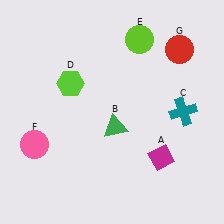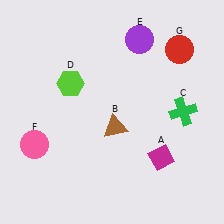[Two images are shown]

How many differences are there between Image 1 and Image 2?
There are 3 differences between the two images.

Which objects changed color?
B changed from green to brown. C changed from teal to green. E changed from lime to purple.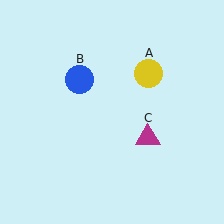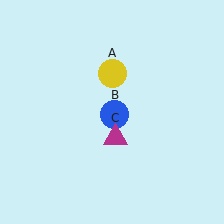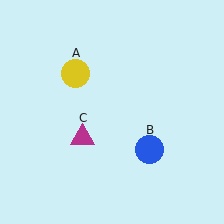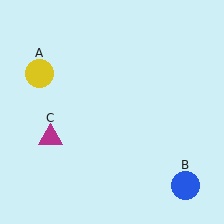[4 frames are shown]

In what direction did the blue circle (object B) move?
The blue circle (object B) moved down and to the right.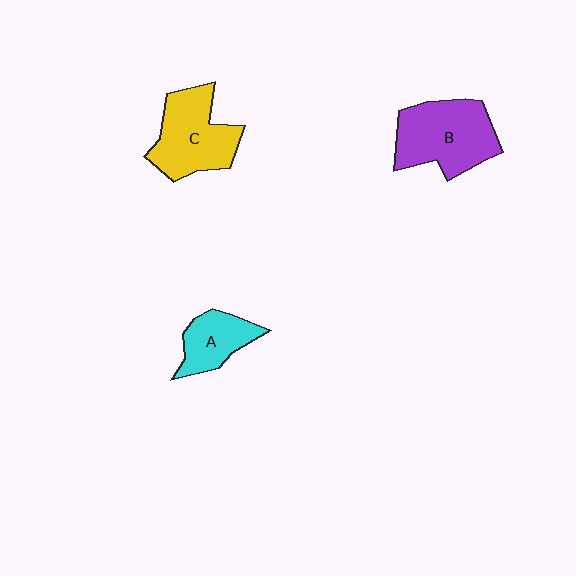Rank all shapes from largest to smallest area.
From largest to smallest: B (purple), C (yellow), A (cyan).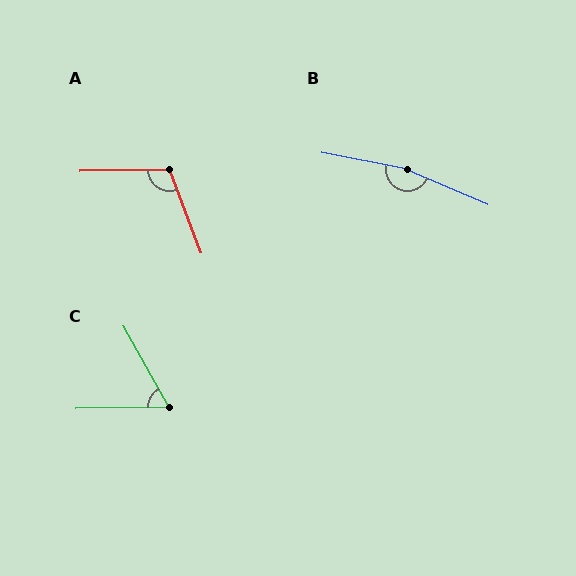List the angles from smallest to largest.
C (62°), A (110°), B (168°).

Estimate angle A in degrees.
Approximately 110 degrees.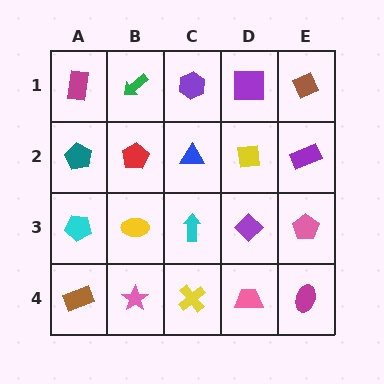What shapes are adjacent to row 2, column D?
A purple square (row 1, column D), a purple diamond (row 3, column D), a blue triangle (row 2, column C), a purple rectangle (row 2, column E).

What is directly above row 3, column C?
A blue triangle.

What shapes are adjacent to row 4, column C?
A cyan arrow (row 3, column C), a pink star (row 4, column B), a pink trapezoid (row 4, column D).